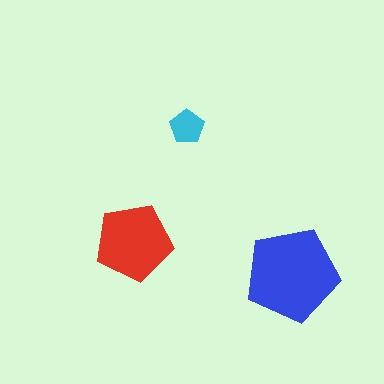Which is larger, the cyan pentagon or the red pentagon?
The red one.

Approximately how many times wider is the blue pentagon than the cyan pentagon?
About 2.5 times wider.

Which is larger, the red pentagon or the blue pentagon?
The blue one.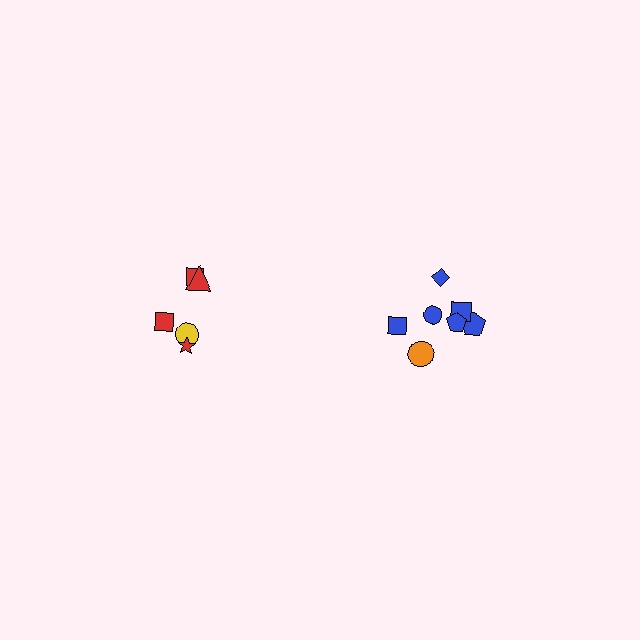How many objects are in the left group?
There are 5 objects.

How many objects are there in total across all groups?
There are 12 objects.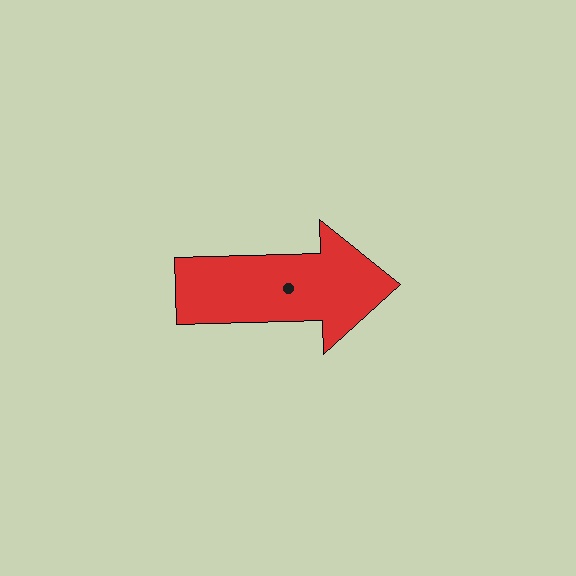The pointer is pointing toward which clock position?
Roughly 3 o'clock.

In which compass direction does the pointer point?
East.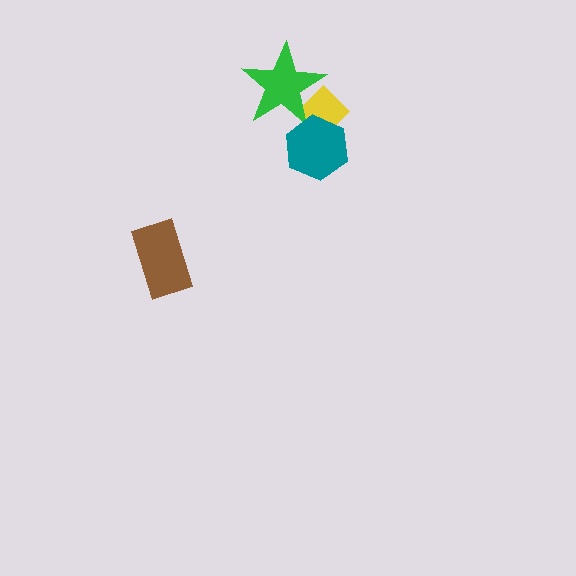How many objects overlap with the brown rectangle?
0 objects overlap with the brown rectangle.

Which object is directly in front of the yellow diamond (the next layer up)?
The green star is directly in front of the yellow diamond.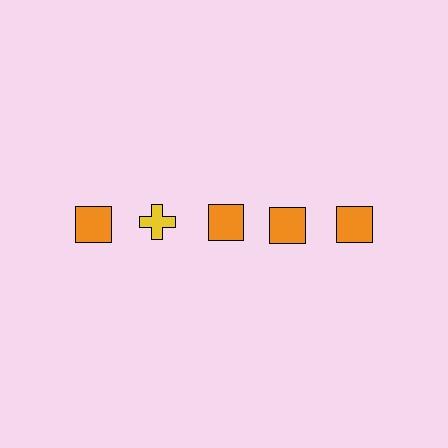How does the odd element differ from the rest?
It differs in both color (yellow instead of orange) and shape (cross instead of square).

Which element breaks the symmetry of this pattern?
The yellow cross in the top row, second from left column breaks the symmetry. All other shapes are orange squares.